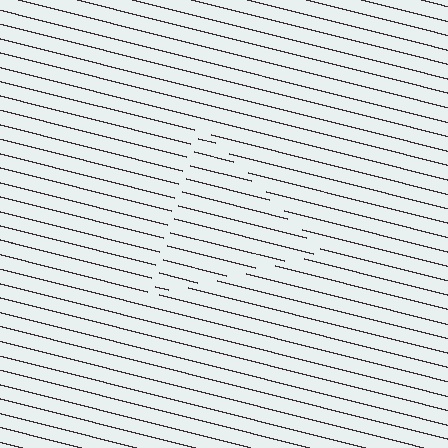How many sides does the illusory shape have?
3 sides — the line-ends trace a triangle.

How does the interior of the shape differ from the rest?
The interior of the shape contains the same grating, shifted by half a period — the contour is defined by the phase discontinuity where line-ends from the inner and outer gratings abut.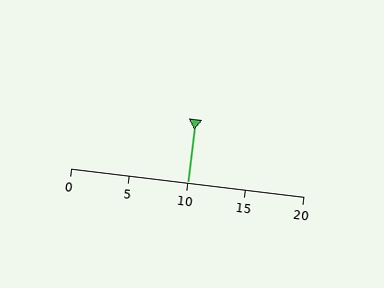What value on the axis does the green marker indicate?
The marker indicates approximately 10.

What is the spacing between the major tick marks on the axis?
The major ticks are spaced 5 apart.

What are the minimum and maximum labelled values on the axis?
The axis runs from 0 to 20.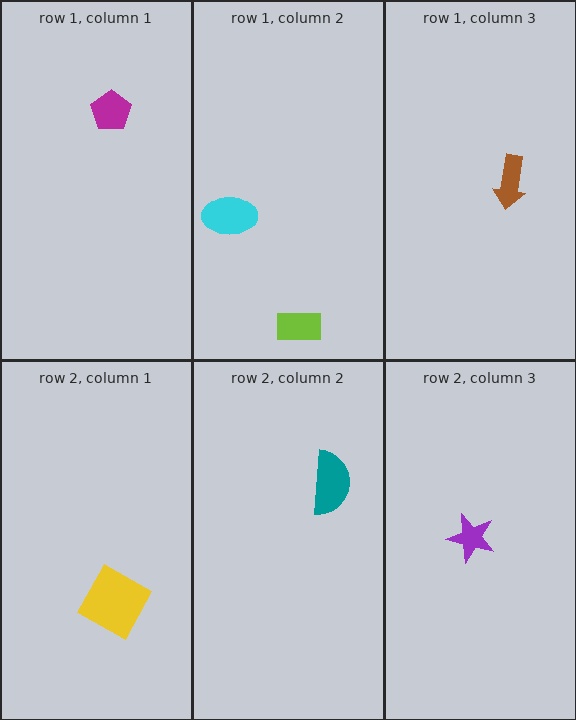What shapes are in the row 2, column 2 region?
The teal semicircle.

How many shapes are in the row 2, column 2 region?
1.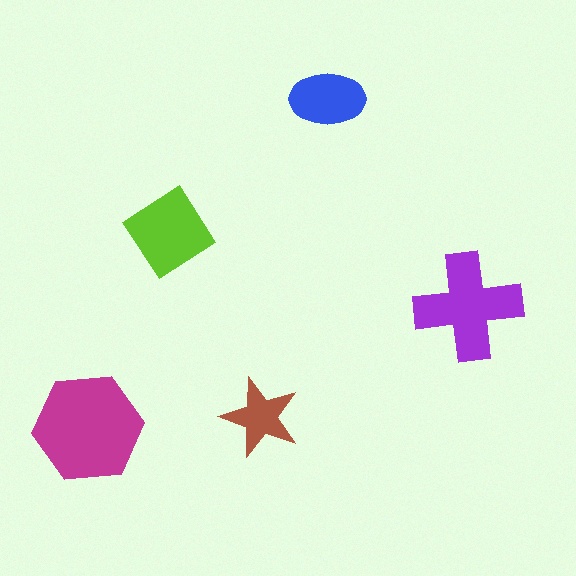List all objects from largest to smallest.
The magenta hexagon, the purple cross, the lime diamond, the blue ellipse, the brown star.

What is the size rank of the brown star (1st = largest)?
5th.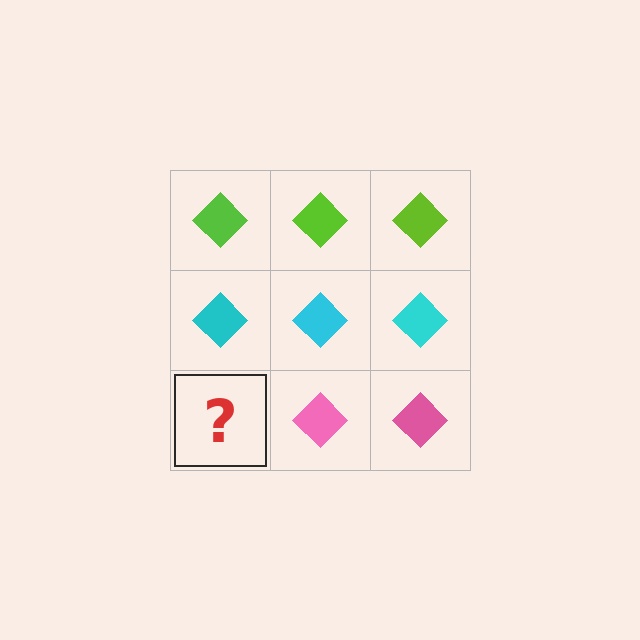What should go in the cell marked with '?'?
The missing cell should contain a pink diamond.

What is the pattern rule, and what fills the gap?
The rule is that each row has a consistent color. The gap should be filled with a pink diamond.